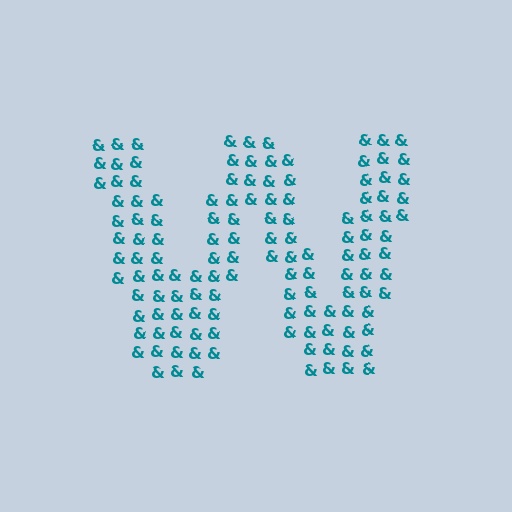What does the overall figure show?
The overall figure shows the letter W.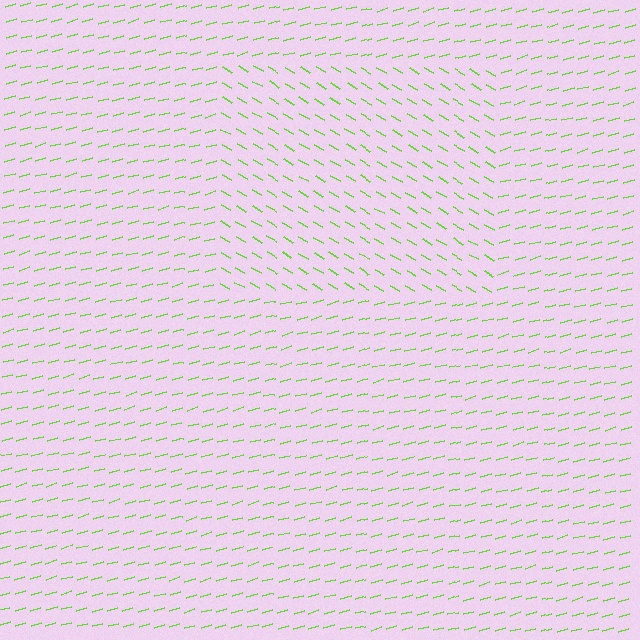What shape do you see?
I see a rectangle.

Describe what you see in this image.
The image is filled with small lime line segments. A rectangle region in the image has lines oriented differently from the surrounding lines, creating a visible texture boundary.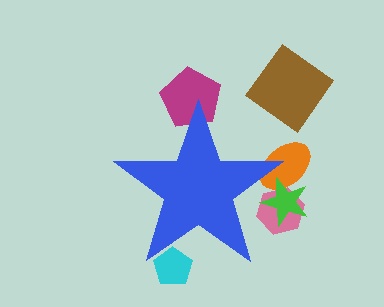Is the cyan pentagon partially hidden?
Yes, the cyan pentagon is partially hidden behind the blue star.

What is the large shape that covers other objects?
A blue star.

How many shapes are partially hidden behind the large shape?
5 shapes are partially hidden.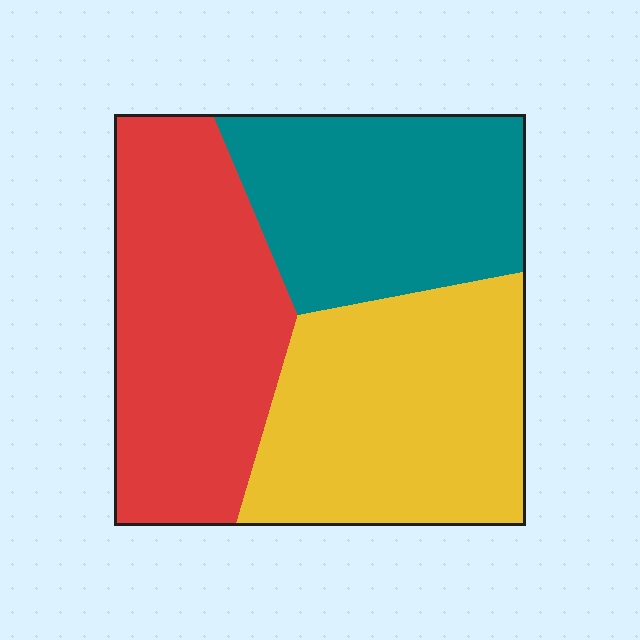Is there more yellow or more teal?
Yellow.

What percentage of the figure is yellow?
Yellow covers roughly 35% of the figure.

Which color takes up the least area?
Teal, at roughly 30%.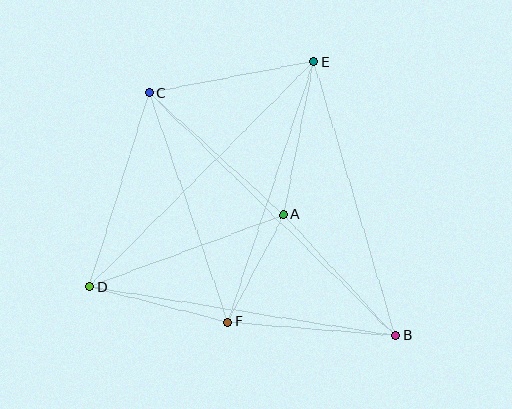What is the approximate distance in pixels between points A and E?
The distance between A and E is approximately 156 pixels.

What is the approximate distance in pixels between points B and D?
The distance between B and D is approximately 310 pixels.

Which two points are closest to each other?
Points A and F are closest to each other.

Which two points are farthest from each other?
Points B and C are farthest from each other.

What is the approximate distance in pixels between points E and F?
The distance between E and F is approximately 274 pixels.